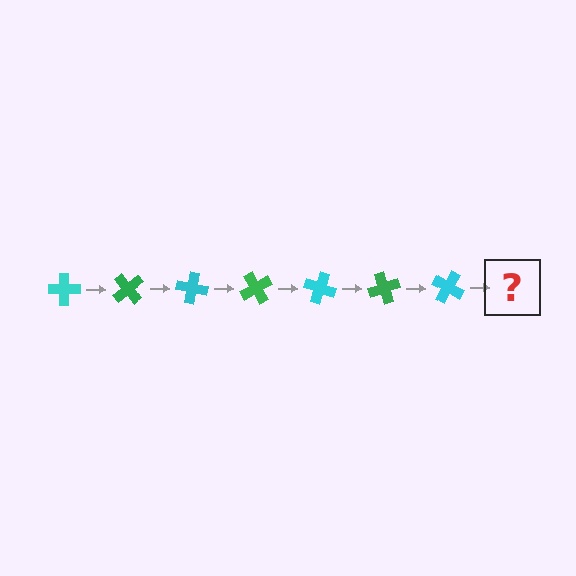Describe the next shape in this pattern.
It should be a green cross, rotated 350 degrees from the start.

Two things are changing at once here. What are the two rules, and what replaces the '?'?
The two rules are that it rotates 50 degrees each step and the color cycles through cyan and green. The '?' should be a green cross, rotated 350 degrees from the start.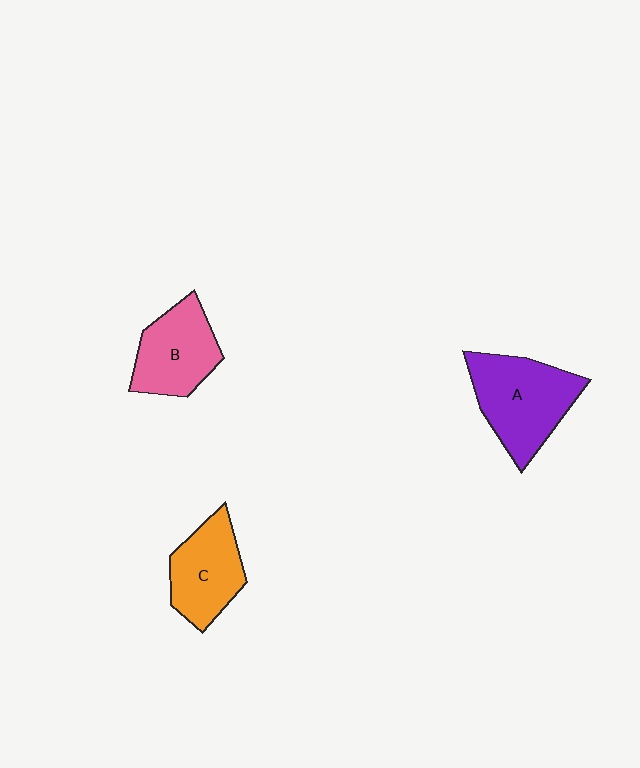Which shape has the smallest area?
Shape C (orange).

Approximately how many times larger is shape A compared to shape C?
Approximately 1.3 times.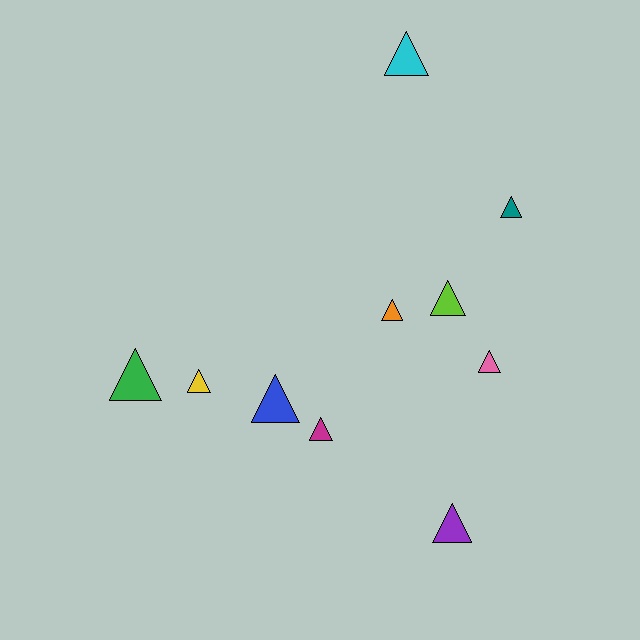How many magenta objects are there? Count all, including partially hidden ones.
There is 1 magenta object.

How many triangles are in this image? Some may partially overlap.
There are 10 triangles.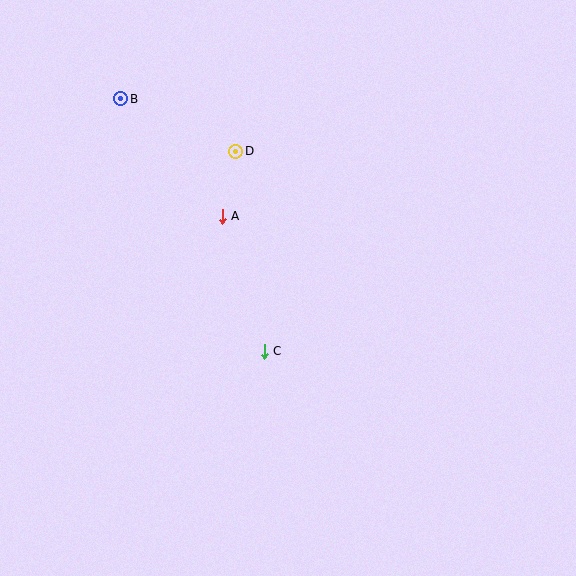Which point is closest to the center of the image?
Point C at (264, 351) is closest to the center.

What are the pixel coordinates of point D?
Point D is at (236, 151).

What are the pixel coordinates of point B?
Point B is at (121, 99).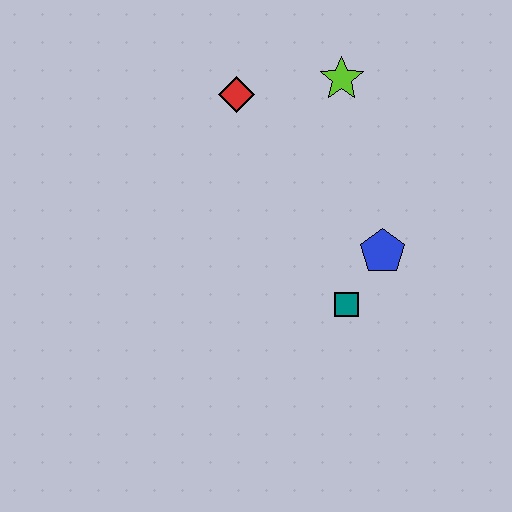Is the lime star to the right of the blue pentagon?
No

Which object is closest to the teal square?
The blue pentagon is closest to the teal square.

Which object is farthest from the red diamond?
The teal square is farthest from the red diamond.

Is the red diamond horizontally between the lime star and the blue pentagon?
No